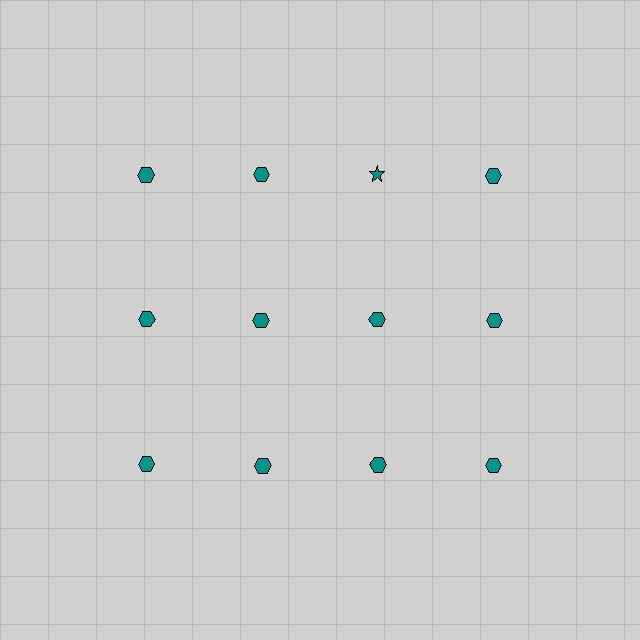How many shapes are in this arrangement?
There are 12 shapes arranged in a grid pattern.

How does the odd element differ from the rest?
It has a different shape: star instead of hexagon.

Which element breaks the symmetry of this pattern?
The teal star in the top row, center column breaks the symmetry. All other shapes are teal hexagons.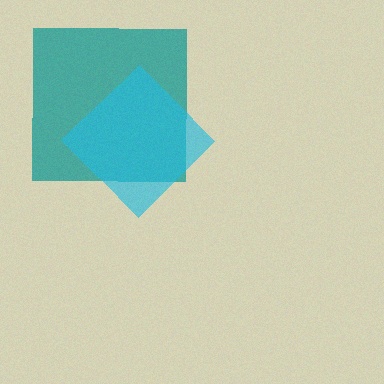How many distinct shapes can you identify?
There are 2 distinct shapes: a teal square, a cyan diamond.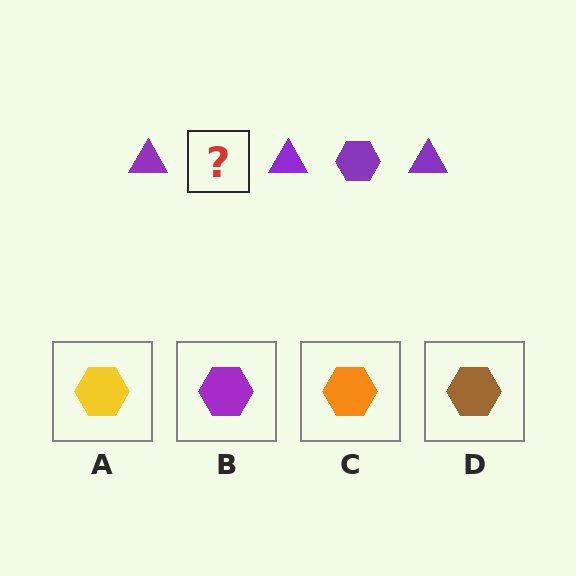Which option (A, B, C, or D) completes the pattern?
B.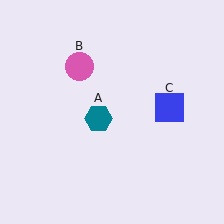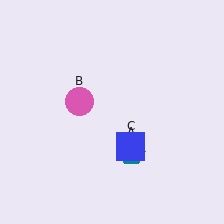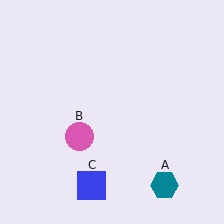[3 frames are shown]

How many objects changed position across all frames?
3 objects changed position: teal hexagon (object A), pink circle (object B), blue square (object C).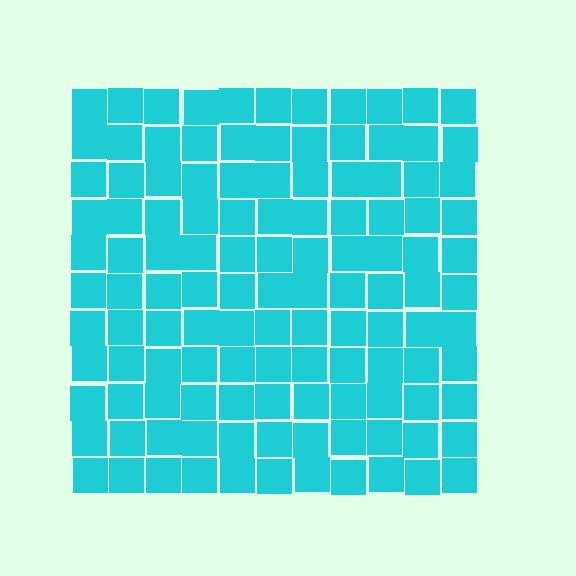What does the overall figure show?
The overall figure shows a square.